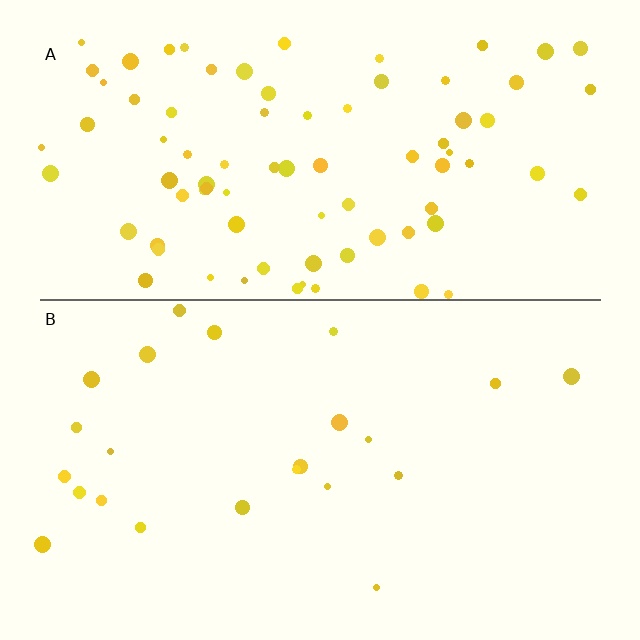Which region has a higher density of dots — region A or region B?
A (the top).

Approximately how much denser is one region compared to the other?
Approximately 3.6× — region A over region B.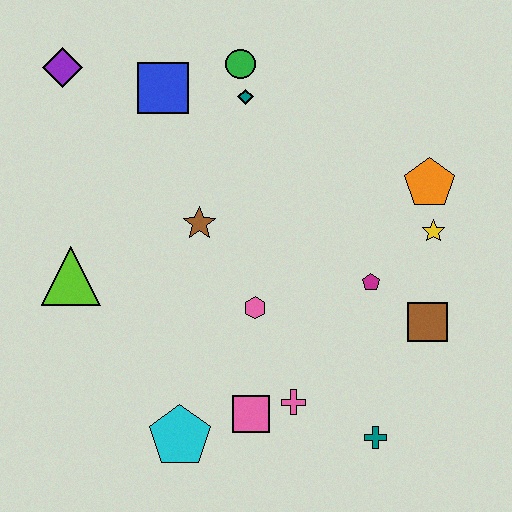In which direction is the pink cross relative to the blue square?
The pink cross is below the blue square.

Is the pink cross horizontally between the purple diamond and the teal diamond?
No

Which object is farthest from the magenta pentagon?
The purple diamond is farthest from the magenta pentagon.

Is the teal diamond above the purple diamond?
No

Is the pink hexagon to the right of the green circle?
Yes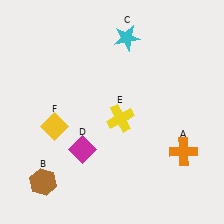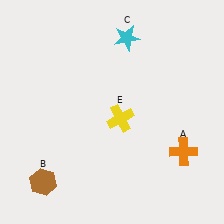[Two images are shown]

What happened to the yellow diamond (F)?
The yellow diamond (F) was removed in Image 2. It was in the bottom-left area of Image 1.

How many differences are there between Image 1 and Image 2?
There are 2 differences between the two images.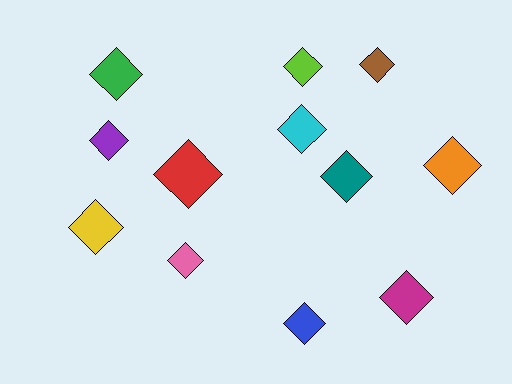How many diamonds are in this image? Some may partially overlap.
There are 12 diamonds.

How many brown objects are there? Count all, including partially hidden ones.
There is 1 brown object.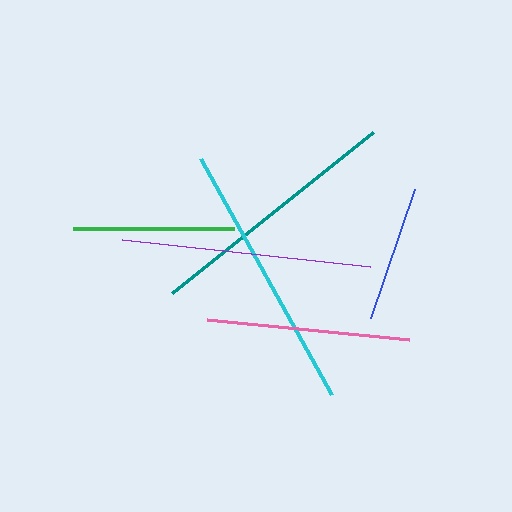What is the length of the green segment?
The green segment is approximately 162 pixels long.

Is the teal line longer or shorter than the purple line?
The teal line is longer than the purple line.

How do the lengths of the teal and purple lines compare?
The teal and purple lines are approximately the same length.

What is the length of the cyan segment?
The cyan segment is approximately 270 pixels long.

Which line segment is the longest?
The cyan line is the longest at approximately 270 pixels.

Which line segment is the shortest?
The blue line is the shortest at approximately 137 pixels.